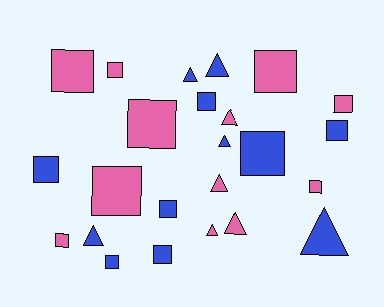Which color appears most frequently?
Blue, with 12 objects.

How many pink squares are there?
There are 8 pink squares.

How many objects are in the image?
There are 24 objects.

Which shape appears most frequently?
Square, with 15 objects.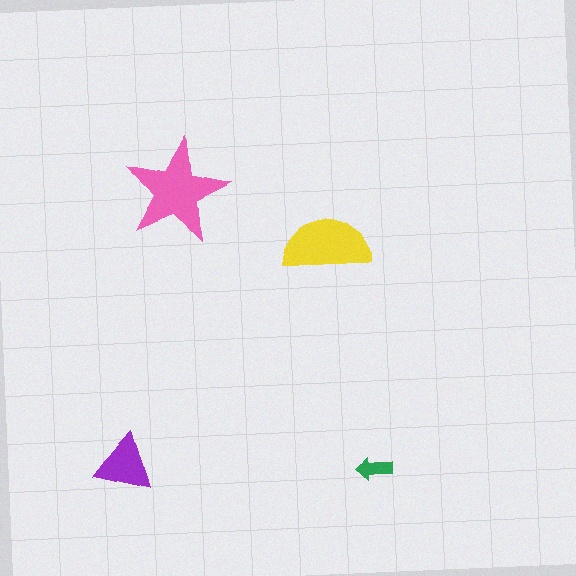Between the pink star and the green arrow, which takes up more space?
The pink star.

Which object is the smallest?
The green arrow.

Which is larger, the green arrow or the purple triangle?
The purple triangle.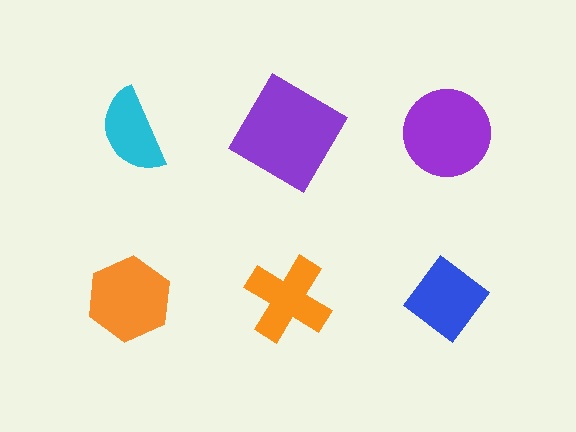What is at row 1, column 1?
A cyan semicircle.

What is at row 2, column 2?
An orange cross.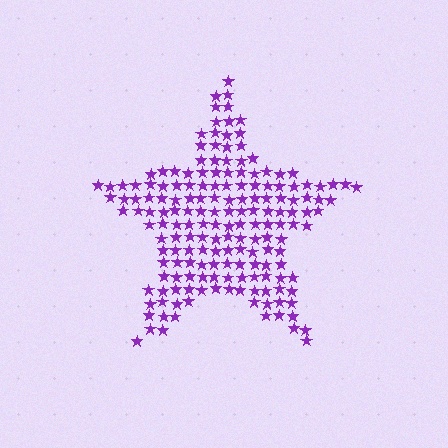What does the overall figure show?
The overall figure shows a star.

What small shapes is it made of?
It is made of small stars.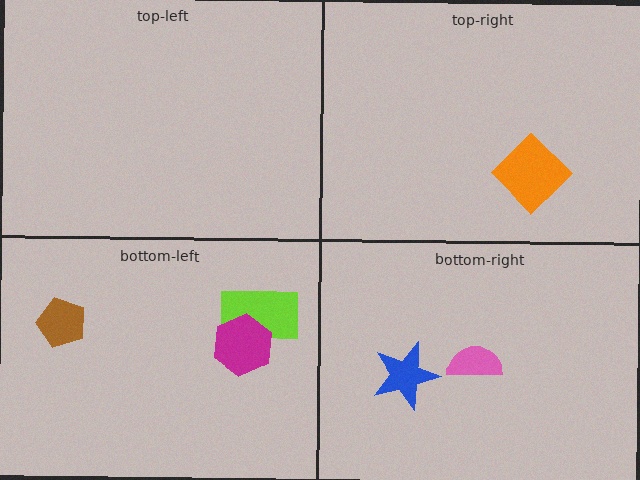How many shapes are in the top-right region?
1.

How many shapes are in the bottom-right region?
2.